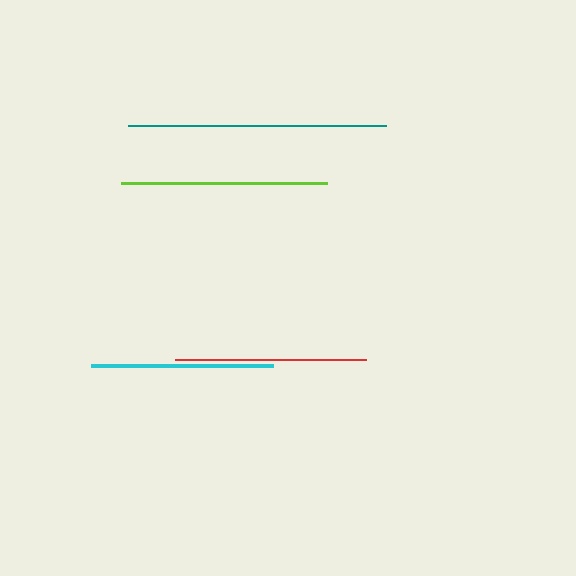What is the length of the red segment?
The red segment is approximately 191 pixels long.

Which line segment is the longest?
The teal line is the longest at approximately 259 pixels.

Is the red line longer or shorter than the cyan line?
The red line is longer than the cyan line.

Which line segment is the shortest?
The cyan line is the shortest at approximately 182 pixels.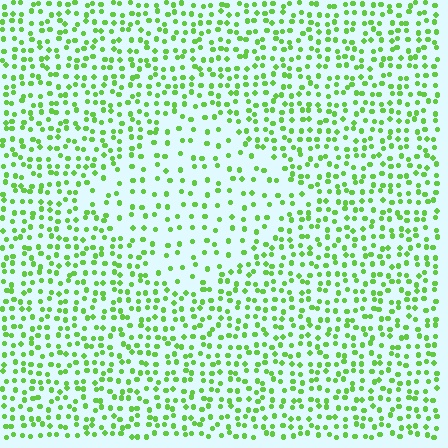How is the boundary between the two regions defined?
The boundary is defined by a change in element density (approximately 1.9x ratio). All elements are the same color, size, and shape.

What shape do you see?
I see a diamond.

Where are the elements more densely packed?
The elements are more densely packed outside the diamond boundary.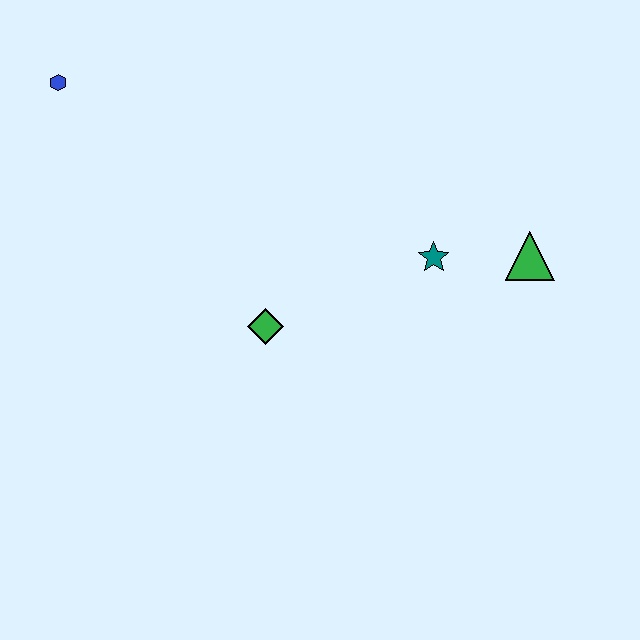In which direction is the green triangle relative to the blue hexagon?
The green triangle is to the right of the blue hexagon.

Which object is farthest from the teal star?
The blue hexagon is farthest from the teal star.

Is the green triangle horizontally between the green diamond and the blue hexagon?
No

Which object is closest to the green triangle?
The teal star is closest to the green triangle.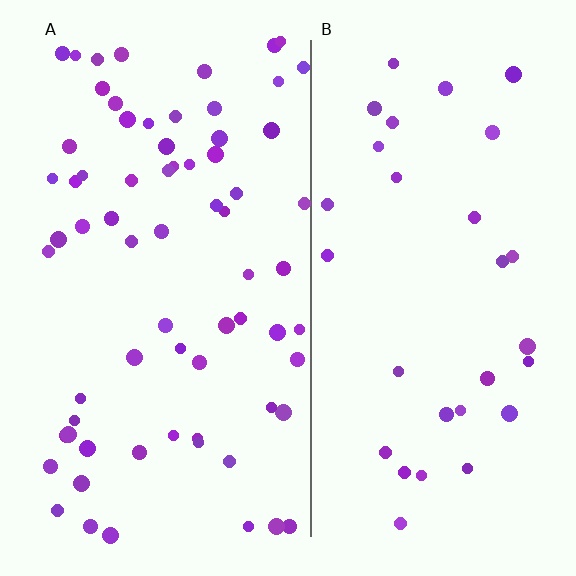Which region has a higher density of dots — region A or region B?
A (the left).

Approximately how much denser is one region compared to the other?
Approximately 2.3× — region A over region B.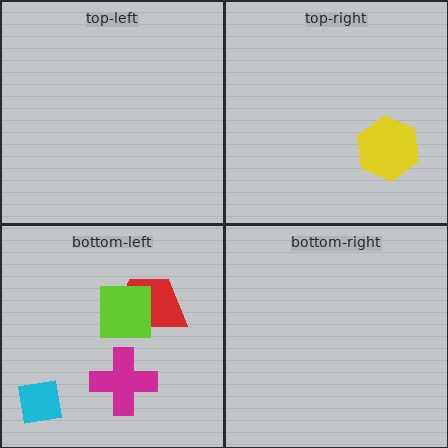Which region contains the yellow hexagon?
The top-right region.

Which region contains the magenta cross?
The bottom-left region.